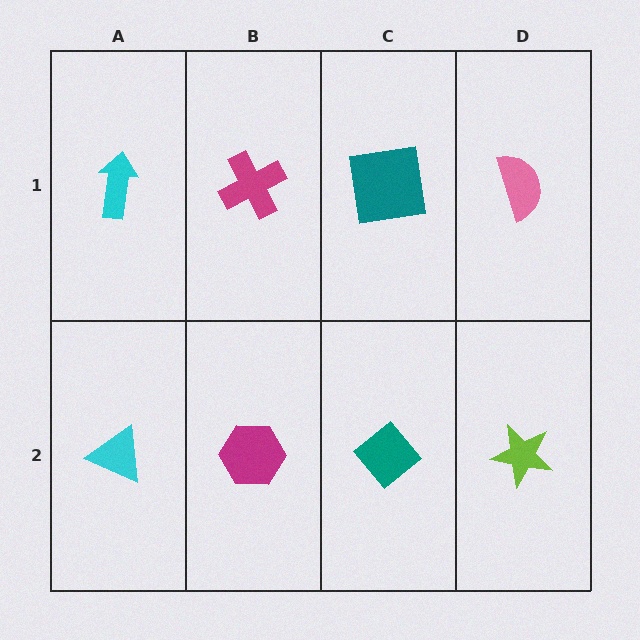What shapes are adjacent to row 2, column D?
A pink semicircle (row 1, column D), a teal diamond (row 2, column C).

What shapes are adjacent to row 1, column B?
A magenta hexagon (row 2, column B), a cyan arrow (row 1, column A), a teal square (row 1, column C).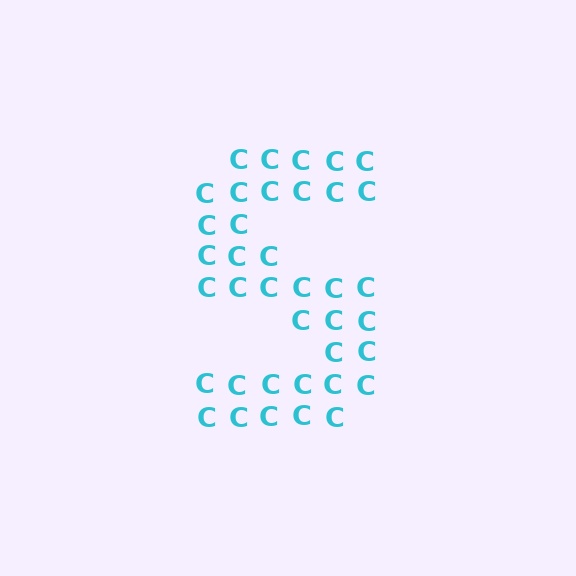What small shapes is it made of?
It is made of small letter C's.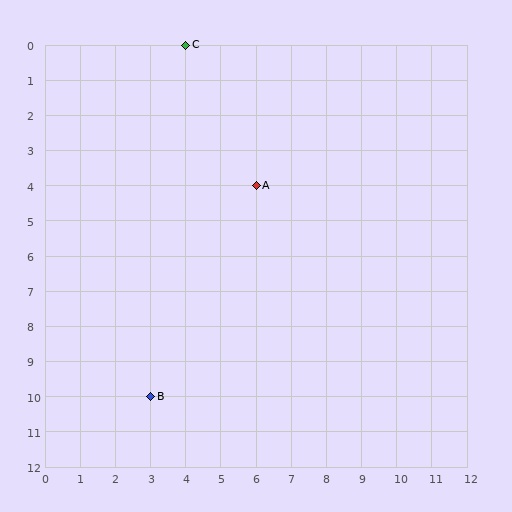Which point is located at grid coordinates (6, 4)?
Point A is at (6, 4).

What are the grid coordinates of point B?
Point B is at grid coordinates (3, 10).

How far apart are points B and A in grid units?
Points B and A are 3 columns and 6 rows apart (about 6.7 grid units diagonally).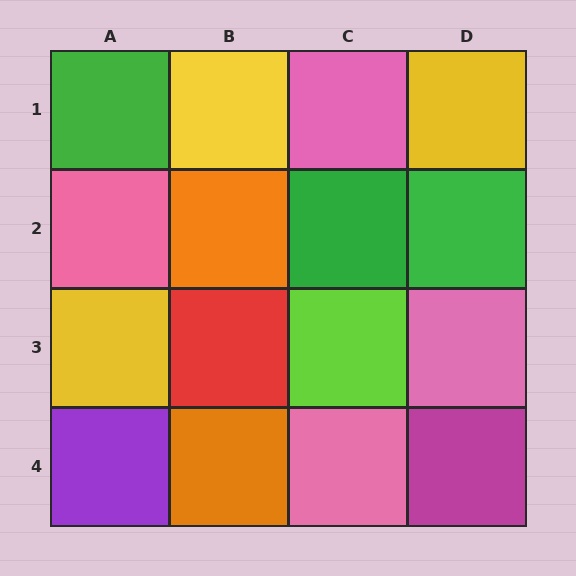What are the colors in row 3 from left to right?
Yellow, red, lime, pink.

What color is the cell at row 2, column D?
Green.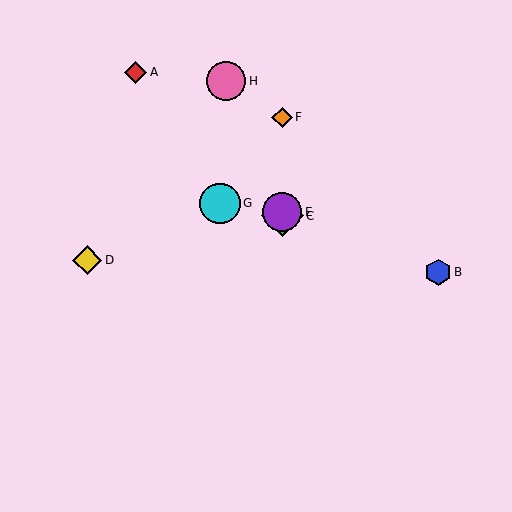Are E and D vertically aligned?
No, E is at x≈282 and D is at x≈87.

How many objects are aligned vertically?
3 objects (C, E, F) are aligned vertically.